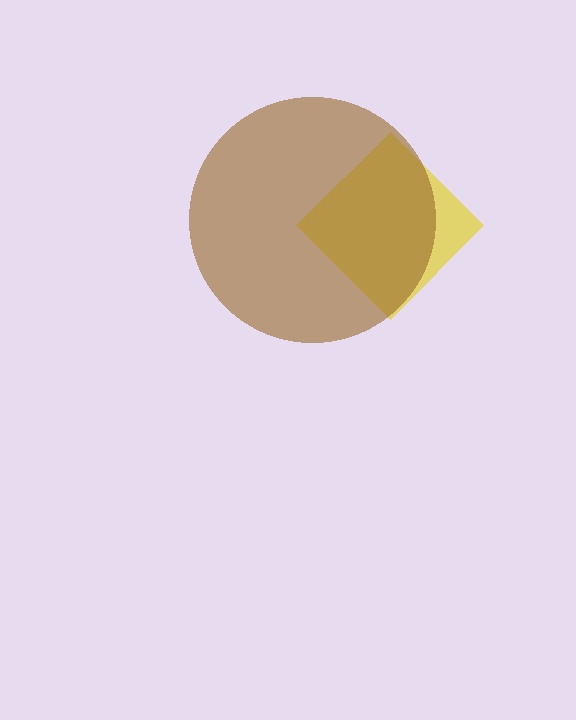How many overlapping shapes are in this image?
There are 2 overlapping shapes in the image.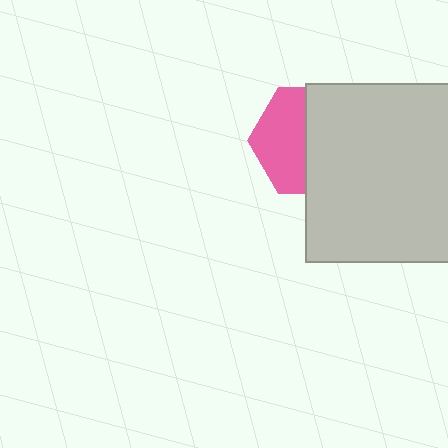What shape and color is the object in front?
The object in front is a light gray square.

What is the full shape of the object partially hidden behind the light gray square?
The partially hidden object is a pink hexagon.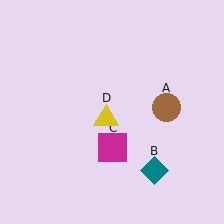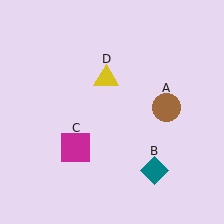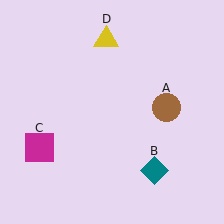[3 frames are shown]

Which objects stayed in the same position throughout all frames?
Brown circle (object A) and teal diamond (object B) remained stationary.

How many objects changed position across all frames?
2 objects changed position: magenta square (object C), yellow triangle (object D).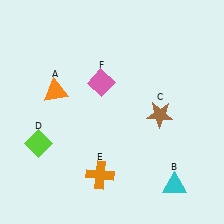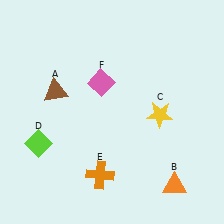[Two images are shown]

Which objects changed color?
A changed from orange to brown. B changed from cyan to orange. C changed from brown to yellow.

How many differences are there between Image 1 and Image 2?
There are 3 differences between the two images.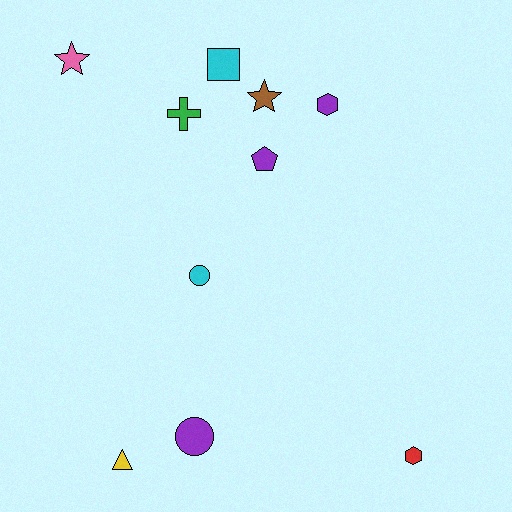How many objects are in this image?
There are 10 objects.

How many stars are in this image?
There are 2 stars.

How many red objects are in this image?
There is 1 red object.